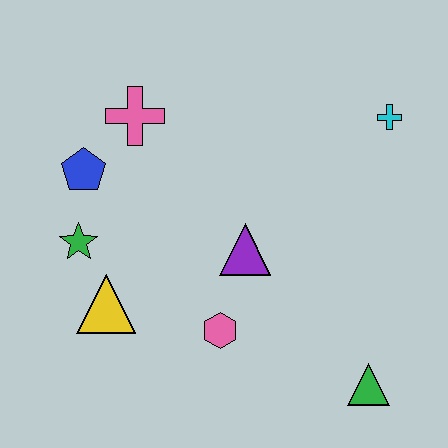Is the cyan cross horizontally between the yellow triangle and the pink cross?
No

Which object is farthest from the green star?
The cyan cross is farthest from the green star.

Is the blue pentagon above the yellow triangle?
Yes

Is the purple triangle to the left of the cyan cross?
Yes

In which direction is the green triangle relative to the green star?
The green triangle is to the right of the green star.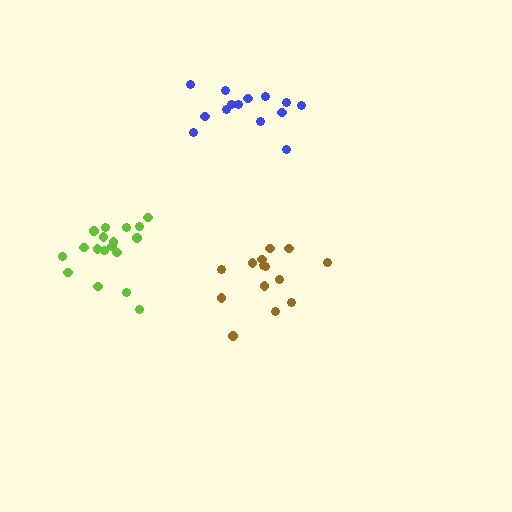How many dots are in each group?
Group 1: 14 dots, Group 2: 18 dots, Group 3: 14 dots (46 total).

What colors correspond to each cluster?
The clusters are colored: blue, lime, brown.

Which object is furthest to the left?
The lime cluster is leftmost.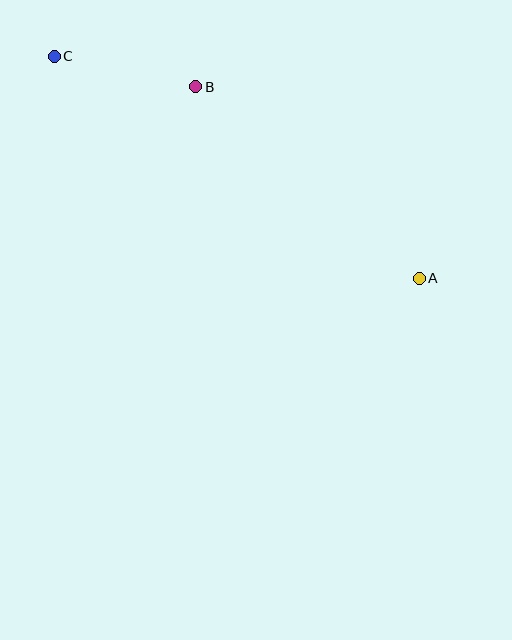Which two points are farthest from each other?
Points A and C are farthest from each other.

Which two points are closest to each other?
Points B and C are closest to each other.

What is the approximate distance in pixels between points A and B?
The distance between A and B is approximately 295 pixels.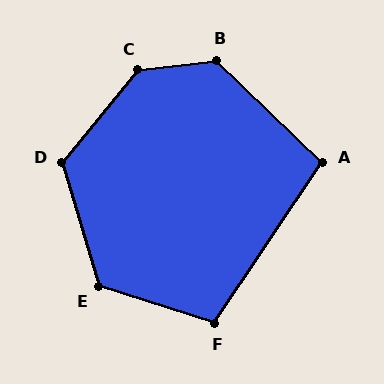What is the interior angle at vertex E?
Approximately 124 degrees (obtuse).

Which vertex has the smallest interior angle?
A, at approximately 100 degrees.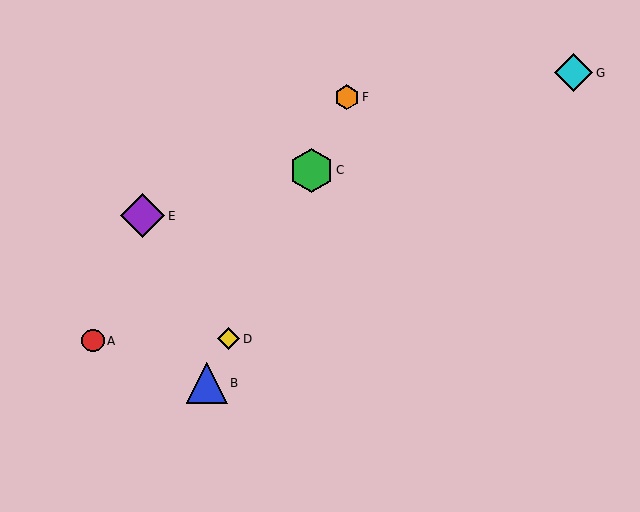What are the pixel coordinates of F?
Object F is at (347, 97).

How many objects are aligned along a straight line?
4 objects (B, C, D, F) are aligned along a straight line.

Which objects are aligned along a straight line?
Objects B, C, D, F are aligned along a straight line.